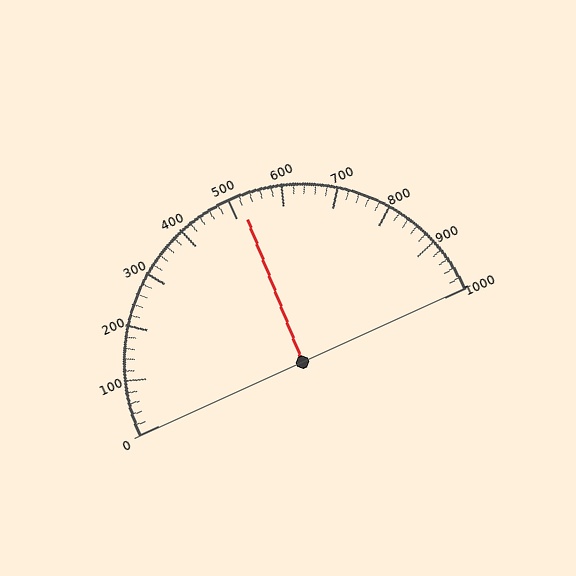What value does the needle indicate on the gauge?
The needle indicates approximately 520.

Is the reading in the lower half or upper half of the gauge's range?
The reading is in the upper half of the range (0 to 1000).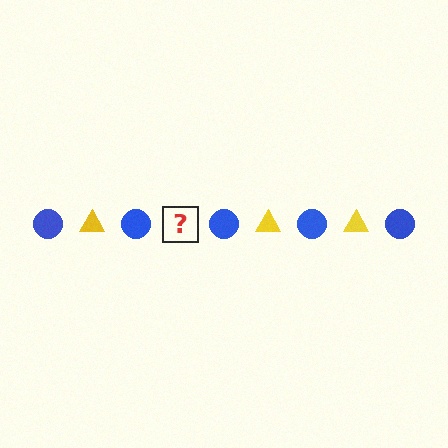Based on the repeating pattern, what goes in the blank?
The blank should be a yellow triangle.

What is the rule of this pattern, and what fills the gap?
The rule is that the pattern alternates between blue circle and yellow triangle. The gap should be filled with a yellow triangle.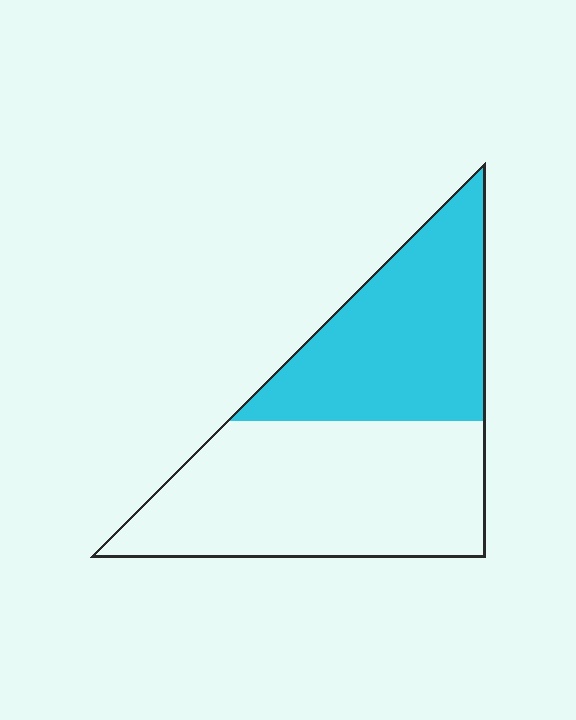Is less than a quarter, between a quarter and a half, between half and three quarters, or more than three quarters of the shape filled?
Between a quarter and a half.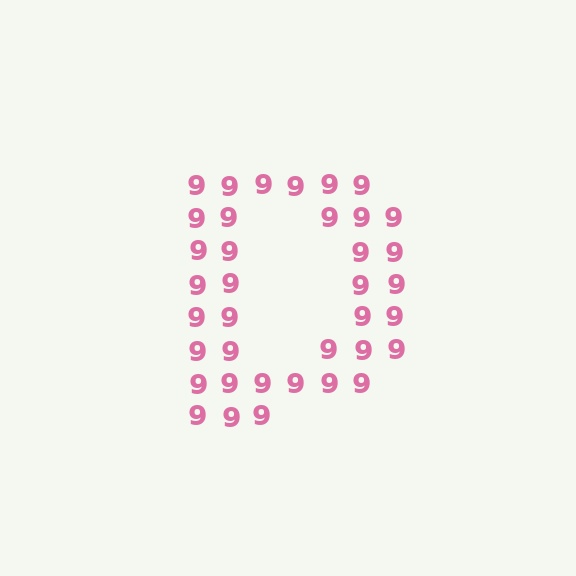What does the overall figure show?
The overall figure shows the letter D.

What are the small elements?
The small elements are digit 9's.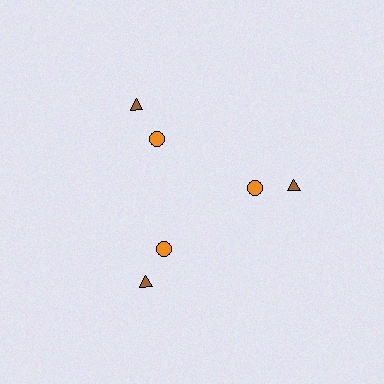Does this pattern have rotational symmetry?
Yes, this pattern has 3-fold rotational symmetry. It looks the same after rotating 120 degrees around the center.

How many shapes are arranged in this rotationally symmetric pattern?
There are 6 shapes, arranged in 3 groups of 2.